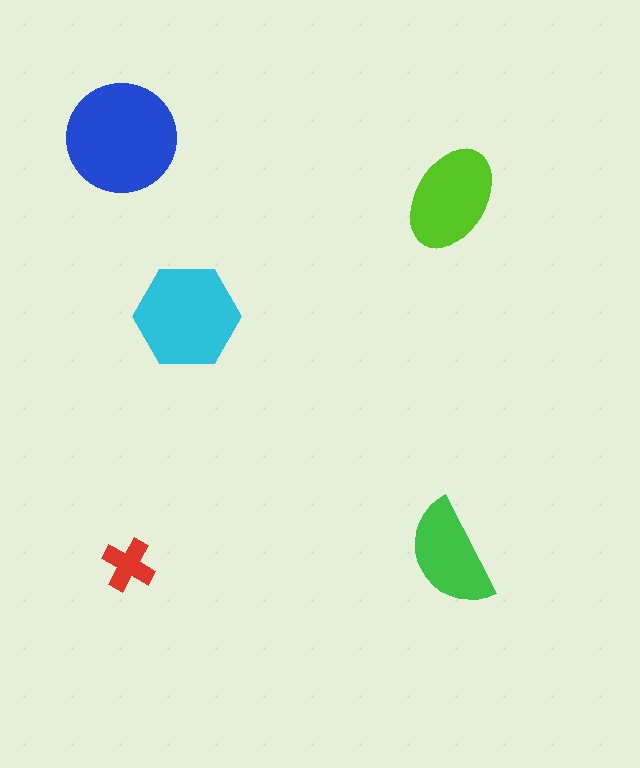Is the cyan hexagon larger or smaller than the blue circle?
Smaller.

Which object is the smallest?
The red cross.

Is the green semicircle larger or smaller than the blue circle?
Smaller.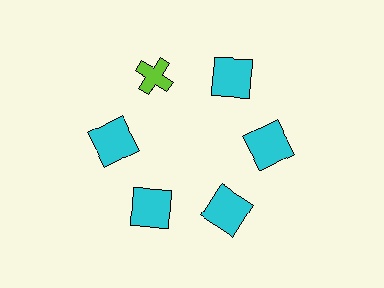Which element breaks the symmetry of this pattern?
The lime cross at roughly the 11 o'clock position breaks the symmetry. All other shapes are cyan squares.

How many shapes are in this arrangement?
There are 6 shapes arranged in a ring pattern.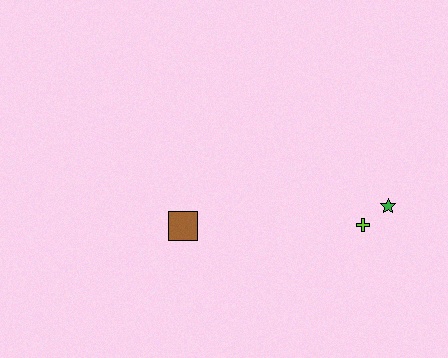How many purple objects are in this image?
There are no purple objects.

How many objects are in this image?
There are 3 objects.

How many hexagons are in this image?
There are no hexagons.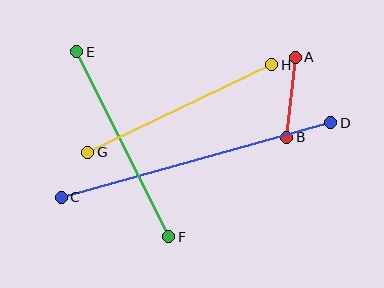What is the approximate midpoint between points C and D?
The midpoint is at approximately (196, 160) pixels.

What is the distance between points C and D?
The distance is approximately 280 pixels.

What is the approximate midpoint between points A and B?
The midpoint is at approximately (291, 97) pixels.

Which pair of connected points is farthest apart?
Points C and D are farthest apart.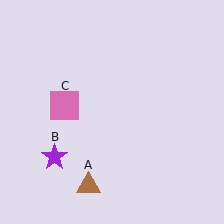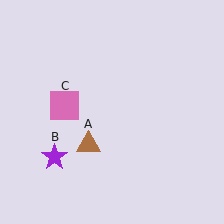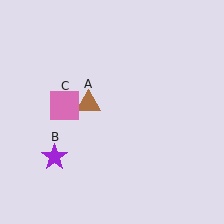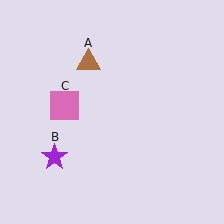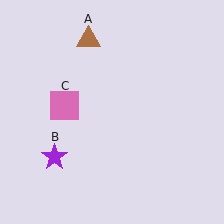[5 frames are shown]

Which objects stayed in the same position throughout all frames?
Purple star (object B) and pink square (object C) remained stationary.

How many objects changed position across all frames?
1 object changed position: brown triangle (object A).